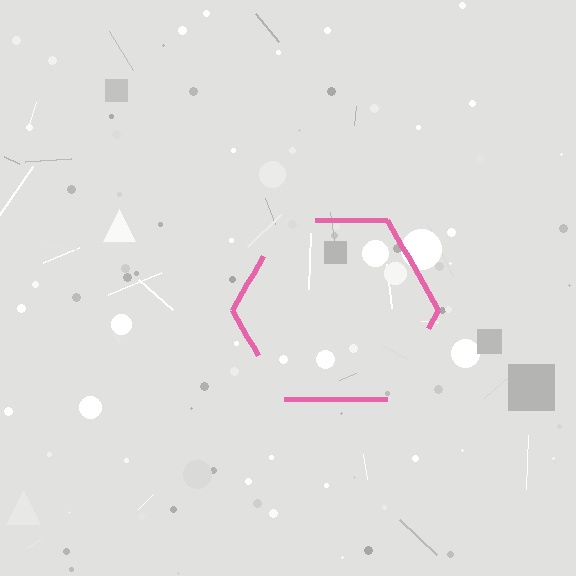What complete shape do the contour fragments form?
The contour fragments form a hexagon.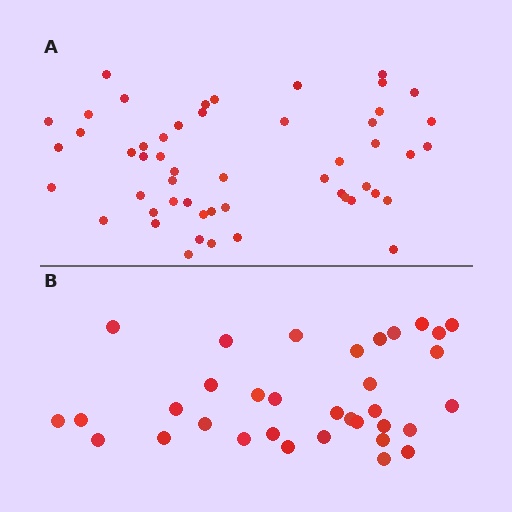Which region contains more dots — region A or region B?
Region A (the top region) has more dots.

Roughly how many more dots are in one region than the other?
Region A has approximately 20 more dots than region B.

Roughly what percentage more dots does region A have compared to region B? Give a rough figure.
About 55% more.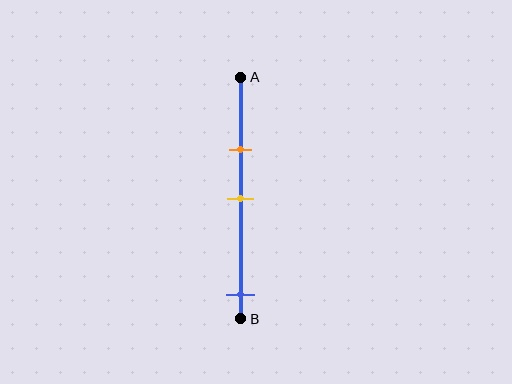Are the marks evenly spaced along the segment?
No, the marks are not evenly spaced.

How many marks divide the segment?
There are 3 marks dividing the segment.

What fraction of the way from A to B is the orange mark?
The orange mark is approximately 30% (0.3) of the way from A to B.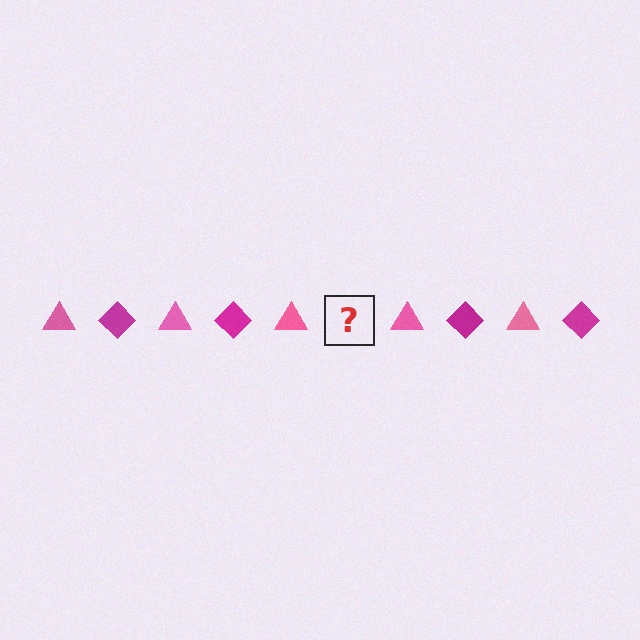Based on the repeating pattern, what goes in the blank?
The blank should be a magenta diamond.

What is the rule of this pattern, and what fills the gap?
The rule is that the pattern alternates between pink triangle and magenta diamond. The gap should be filled with a magenta diamond.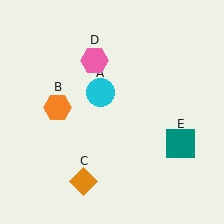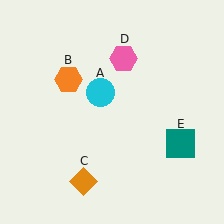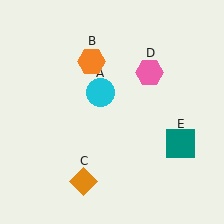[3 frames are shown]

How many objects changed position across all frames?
2 objects changed position: orange hexagon (object B), pink hexagon (object D).